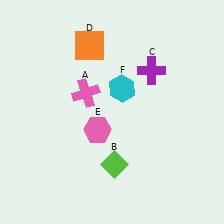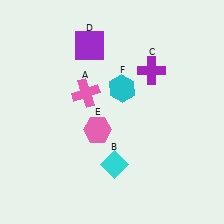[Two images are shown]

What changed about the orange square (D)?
In Image 1, D is orange. In Image 2, it changed to purple.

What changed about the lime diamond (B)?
In Image 1, B is lime. In Image 2, it changed to cyan.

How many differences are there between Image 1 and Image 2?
There are 2 differences between the two images.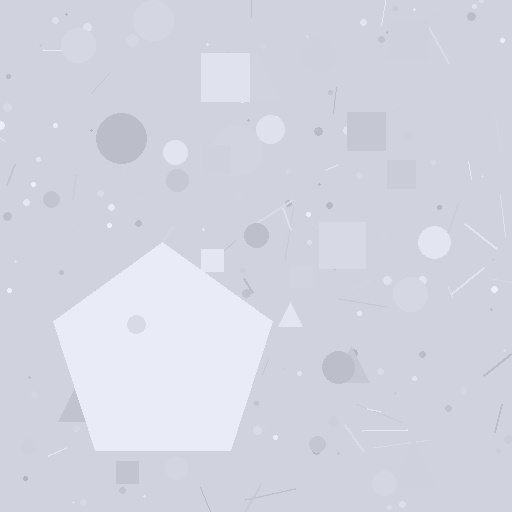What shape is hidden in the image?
A pentagon is hidden in the image.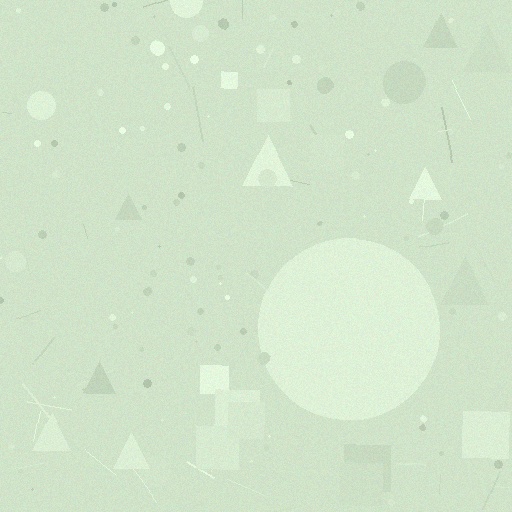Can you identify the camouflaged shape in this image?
The camouflaged shape is a circle.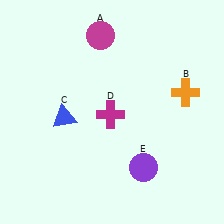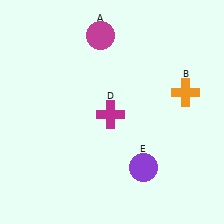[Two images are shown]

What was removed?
The blue triangle (C) was removed in Image 2.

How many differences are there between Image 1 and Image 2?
There is 1 difference between the two images.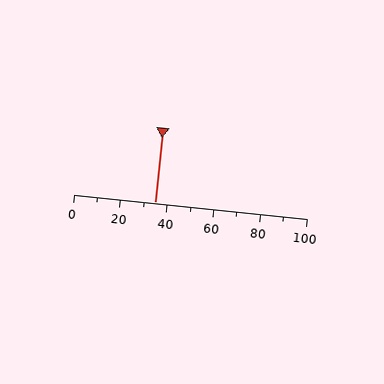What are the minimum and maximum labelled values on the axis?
The axis runs from 0 to 100.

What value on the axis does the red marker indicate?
The marker indicates approximately 35.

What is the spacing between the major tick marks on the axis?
The major ticks are spaced 20 apart.